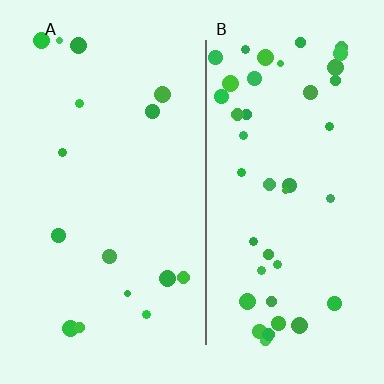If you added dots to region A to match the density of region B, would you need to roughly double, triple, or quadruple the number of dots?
Approximately triple.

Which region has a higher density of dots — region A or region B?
B (the right).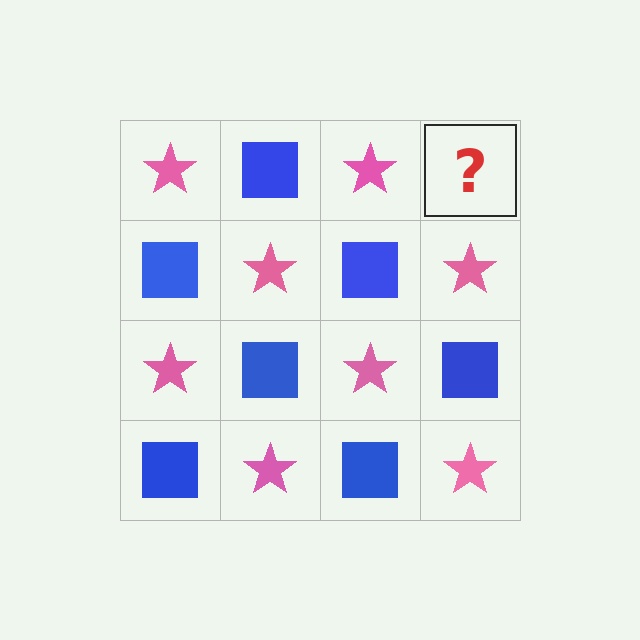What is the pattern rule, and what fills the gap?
The rule is that it alternates pink star and blue square in a checkerboard pattern. The gap should be filled with a blue square.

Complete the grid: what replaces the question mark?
The question mark should be replaced with a blue square.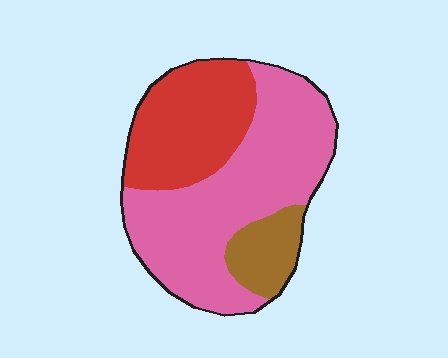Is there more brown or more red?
Red.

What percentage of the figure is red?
Red covers around 30% of the figure.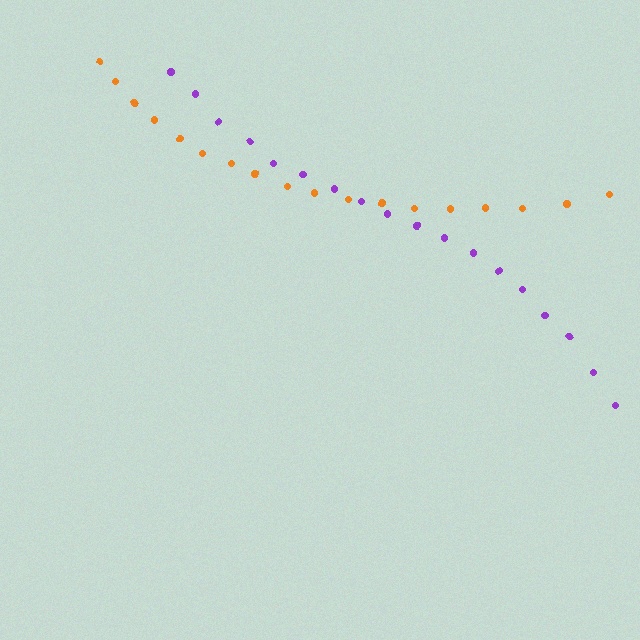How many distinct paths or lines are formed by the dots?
There are 2 distinct paths.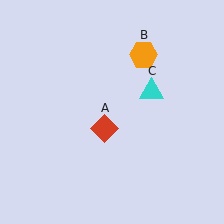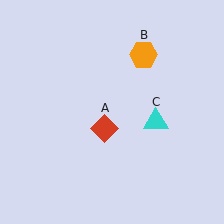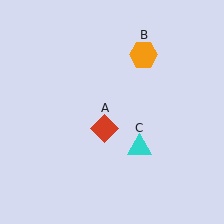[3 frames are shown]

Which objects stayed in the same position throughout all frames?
Red diamond (object A) and orange hexagon (object B) remained stationary.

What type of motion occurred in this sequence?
The cyan triangle (object C) rotated clockwise around the center of the scene.